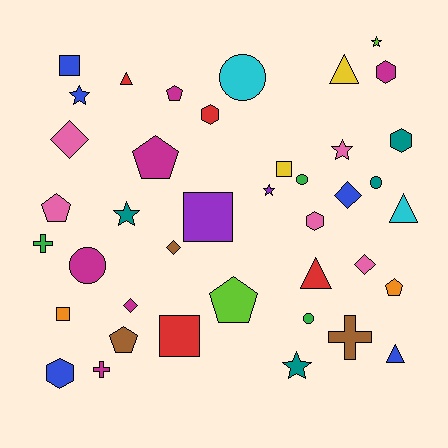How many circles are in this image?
There are 5 circles.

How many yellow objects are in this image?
There are 2 yellow objects.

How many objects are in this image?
There are 40 objects.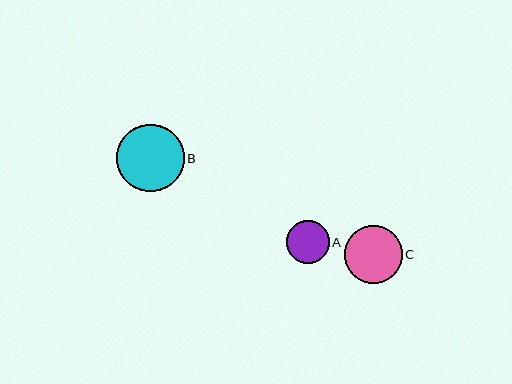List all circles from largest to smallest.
From largest to smallest: B, C, A.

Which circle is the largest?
Circle B is the largest with a size of approximately 68 pixels.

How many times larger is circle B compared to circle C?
Circle B is approximately 1.2 times the size of circle C.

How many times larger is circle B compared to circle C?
Circle B is approximately 1.2 times the size of circle C.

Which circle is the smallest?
Circle A is the smallest with a size of approximately 43 pixels.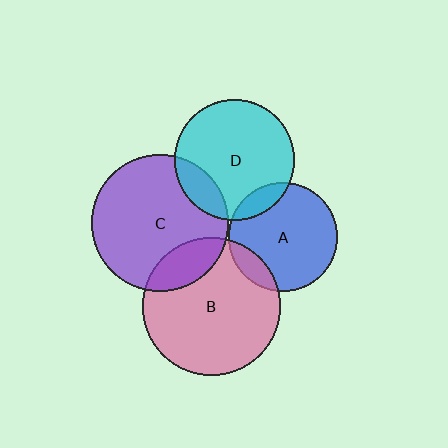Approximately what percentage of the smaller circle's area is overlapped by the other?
Approximately 15%.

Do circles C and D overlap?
Yes.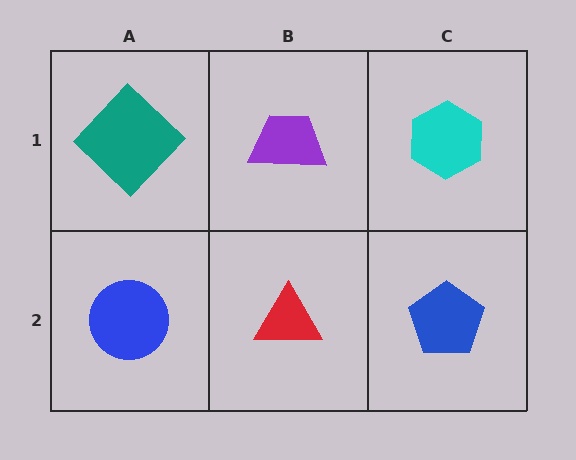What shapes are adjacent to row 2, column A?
A teal diamond (row 1, column A), a red triangle (row 2, column B).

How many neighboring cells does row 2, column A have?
2.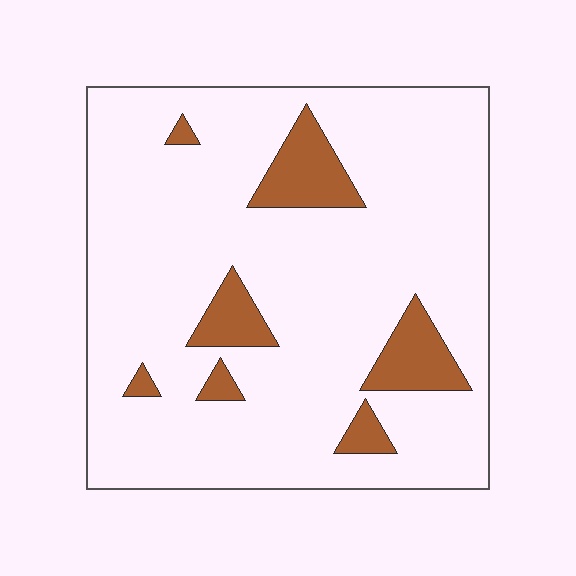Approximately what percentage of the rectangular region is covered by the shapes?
Approximately 10%.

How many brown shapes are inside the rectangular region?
7.